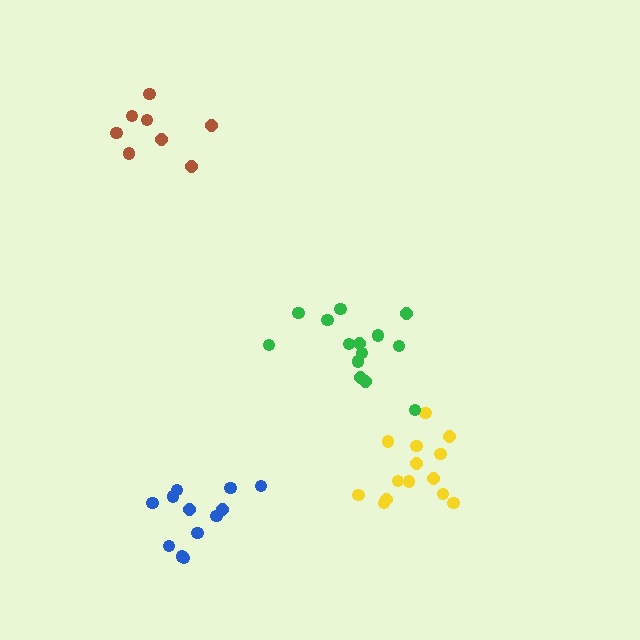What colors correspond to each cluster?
The clusters are colored: yellow, brown, green, blue.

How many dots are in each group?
Group 1: 14 dots, Group 2: 8 dots, Group 3: 14 dots, Group 4: 12 dots (48 total).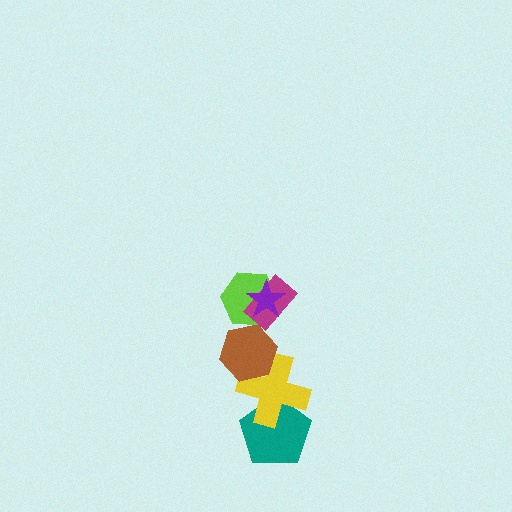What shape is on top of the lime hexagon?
The magenta rectangle is on top of the lime hexagon.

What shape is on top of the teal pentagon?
The yellow cross is on top of the teal pentagon.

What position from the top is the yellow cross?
The yellow cross is 5th from the top.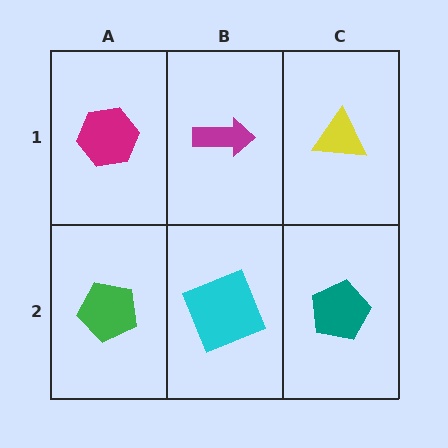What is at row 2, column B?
A cyan square.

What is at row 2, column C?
A teal pentagon.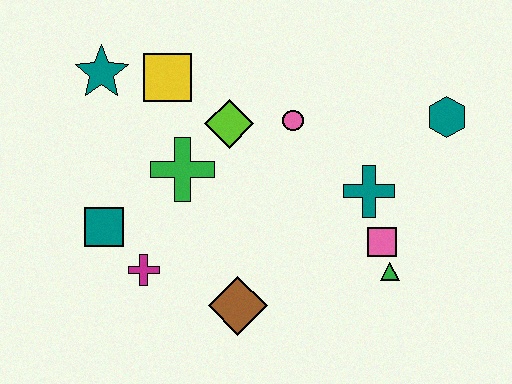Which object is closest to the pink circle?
The lime diamond is closest to the pink circle.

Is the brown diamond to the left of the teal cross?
Yes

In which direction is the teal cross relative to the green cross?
The teal cross is to the right of the green cross.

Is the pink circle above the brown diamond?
Yes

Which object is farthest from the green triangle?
The teal star is farthest from the green triangle.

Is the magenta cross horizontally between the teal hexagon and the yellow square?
No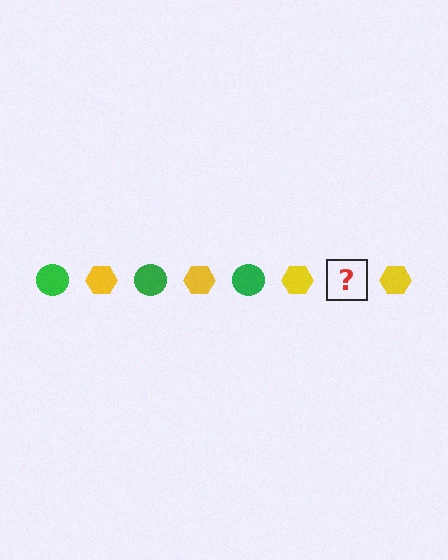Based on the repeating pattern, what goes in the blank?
The blank should be a green circle.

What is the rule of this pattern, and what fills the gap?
The rule is that the pattern alternates between green circle and yellow hexagon. The gap should be filled with a green circle.